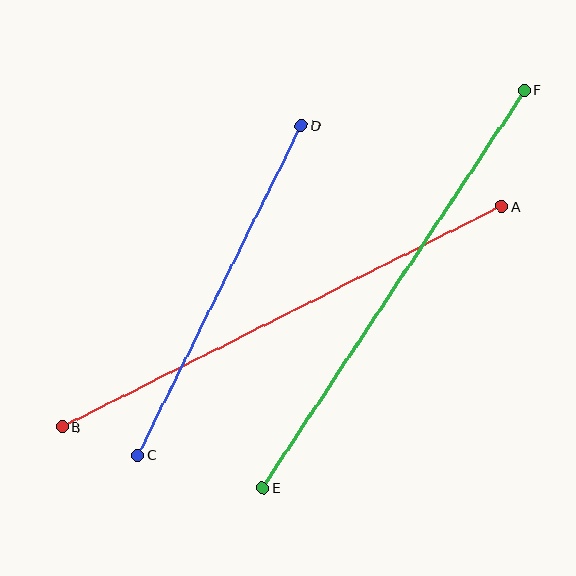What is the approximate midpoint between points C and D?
The midpoint is at approximately (220, 290) pixels.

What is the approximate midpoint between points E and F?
The midpoint is at approximately (394, 289) pixels.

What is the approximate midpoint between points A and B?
The midpoint is at approximately (282, 317) pixels.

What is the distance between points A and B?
The distance is approximately 492 pixels.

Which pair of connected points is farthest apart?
Points A and B are farthest apart.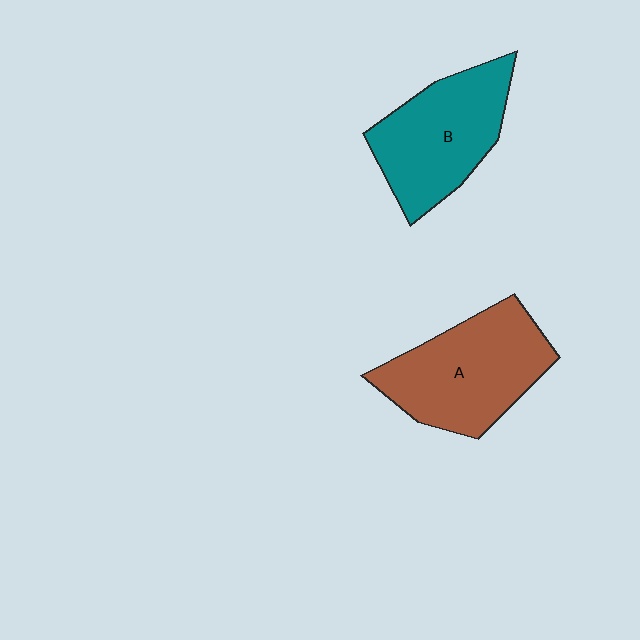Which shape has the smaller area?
Shape B (teal).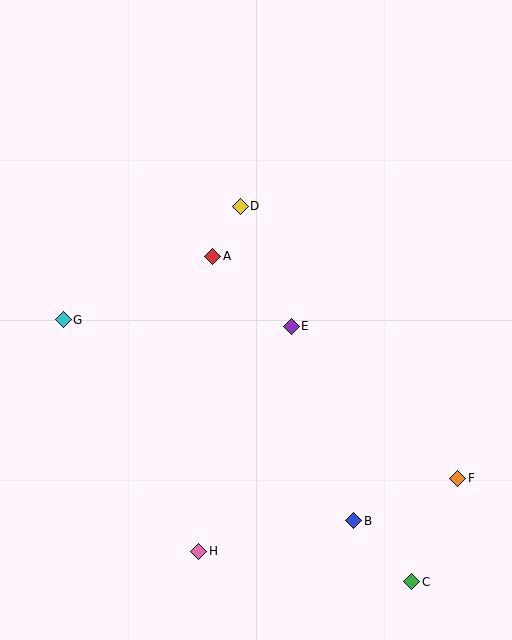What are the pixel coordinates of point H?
Point H is at (199, 551).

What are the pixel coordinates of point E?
Point E is at (291, 326).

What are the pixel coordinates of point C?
Point C is at (412, 582).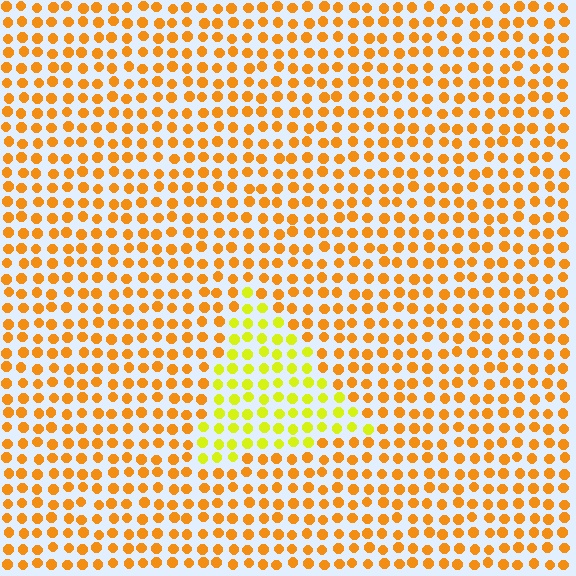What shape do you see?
I see a triangle.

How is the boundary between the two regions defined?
The boundary is defined purely by a slight shift in hue (about 35 degrees). Spacing, size, and orientation are identical on both sides.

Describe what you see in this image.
The image is filled with small orange elements in a uniform arrangement. A triangle-shaped region is visible where the elements are tinted to a slightly different hue, forming a subtle color boundary.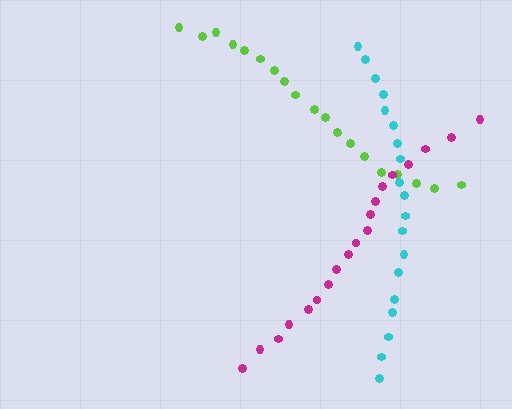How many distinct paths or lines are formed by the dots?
There are 3 distinct paths.